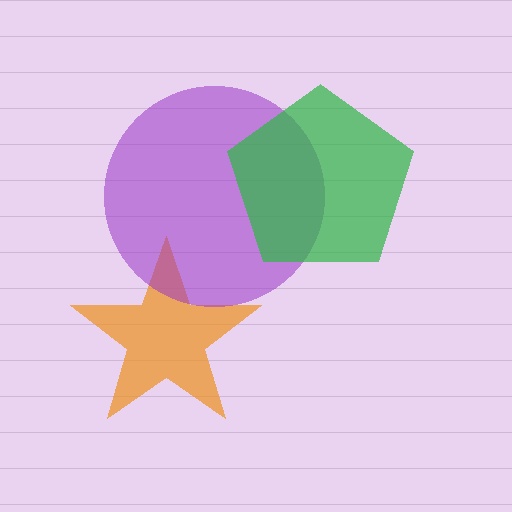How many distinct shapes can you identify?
There are 3 distinct shapes: an orange star, a purple circle, a green pentagon.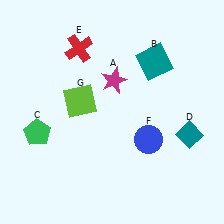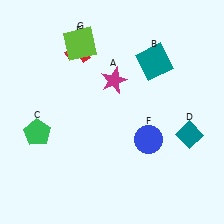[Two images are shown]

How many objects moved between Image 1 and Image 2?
1 object moved between the two images.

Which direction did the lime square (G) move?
The lime square (G) moved up.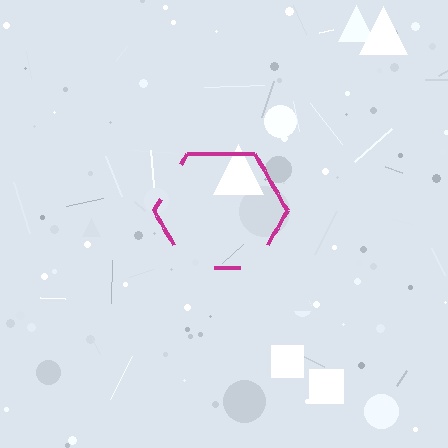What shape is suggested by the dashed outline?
The dashed outline suggests a hexagon.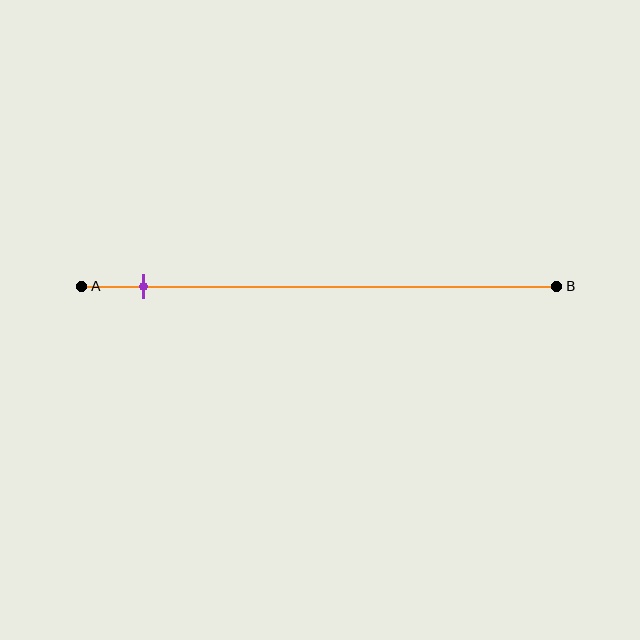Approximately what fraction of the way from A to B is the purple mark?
The purple mark is approximately 15% of the way from A to B.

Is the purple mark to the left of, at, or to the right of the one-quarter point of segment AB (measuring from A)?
The purple mark is to the left of the one-quarter point of segment AB.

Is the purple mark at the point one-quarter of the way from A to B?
No, the mark is at about 15% from A, not at the 25% one-quarter point.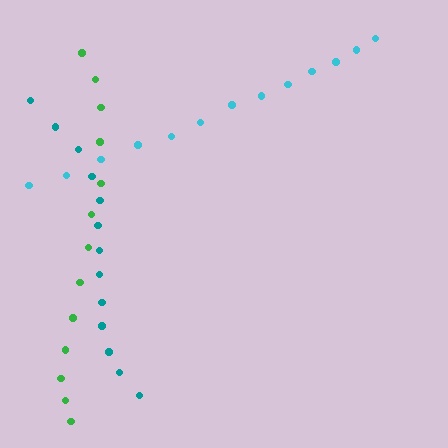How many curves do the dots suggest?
There are 3 distinct paths.